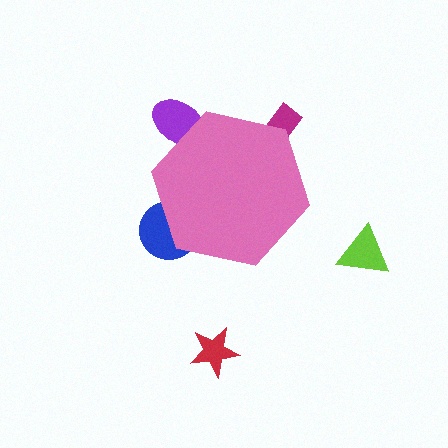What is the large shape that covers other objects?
A pink hexagon.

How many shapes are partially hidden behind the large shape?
3 shapes are partially hidden.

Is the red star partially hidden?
No, the red star is fully visible.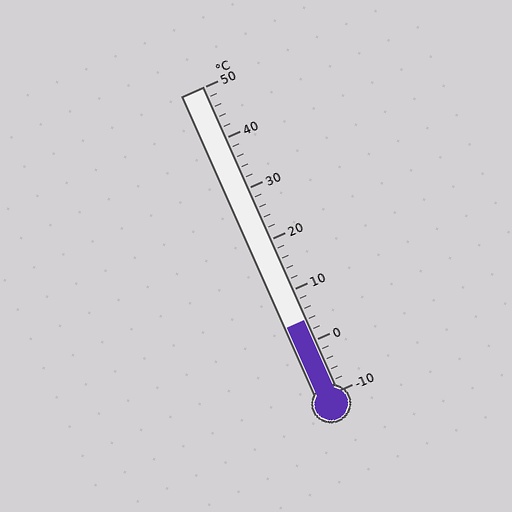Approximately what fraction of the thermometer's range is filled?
The thermometer is filled to approximately 25% of its range.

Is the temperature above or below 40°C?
The temperature is below 40°C.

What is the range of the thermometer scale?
The thermometer scale ranges from -10°C to 50°C.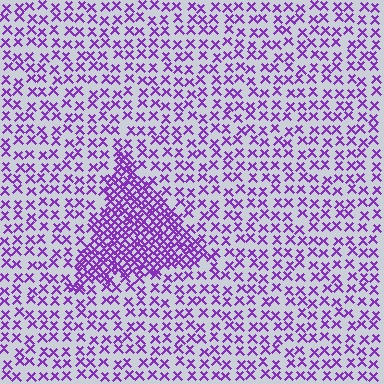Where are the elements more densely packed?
The elements are more densely packed inside the triangle boundary.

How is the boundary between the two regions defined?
The boundary is defined by a change in element density (approximately 2.6x ratio). All elements are the same color, size, and shape.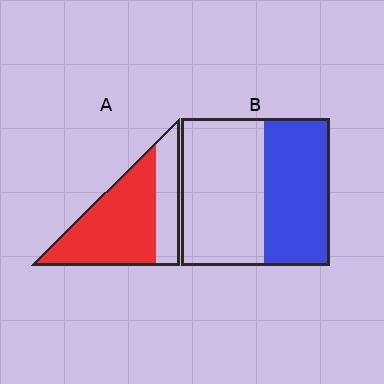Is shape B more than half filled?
No.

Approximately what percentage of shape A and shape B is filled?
A is approximately 70% and B is approximately 45%.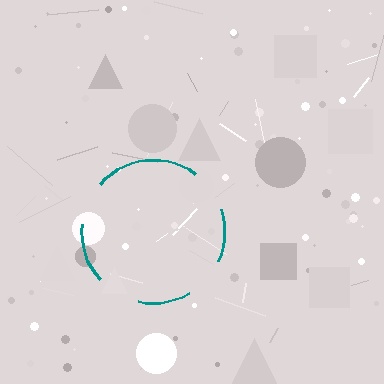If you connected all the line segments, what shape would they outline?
They would outline a circle.